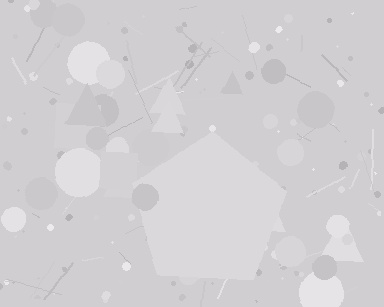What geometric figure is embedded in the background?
A pentagon is embedded in the background.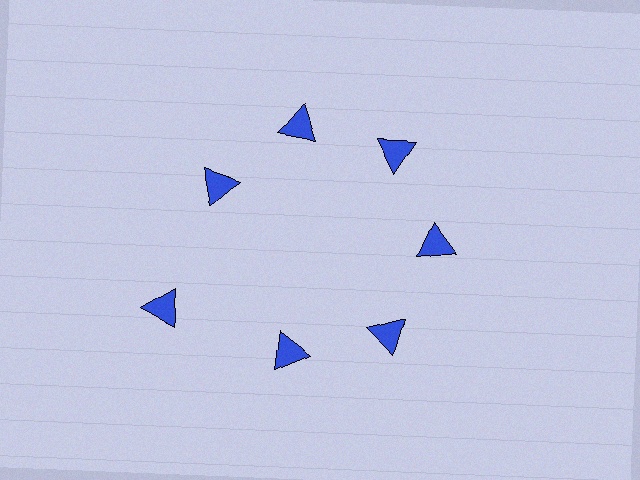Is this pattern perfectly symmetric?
No. The 7 blue triangles are arranged in a ring, but one element near the 8 o'clock position is pushed outward from the center, breaking the 7-fold rotational symmetry.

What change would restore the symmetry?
The symmetry would be restored by moving it inward, back onto the ring so that all 7 triangles sit at equal angles and equal distance from the center.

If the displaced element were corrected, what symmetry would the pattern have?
It would have 7-fold rotational symmetry — the pattern would map onto itself every 51 degrees.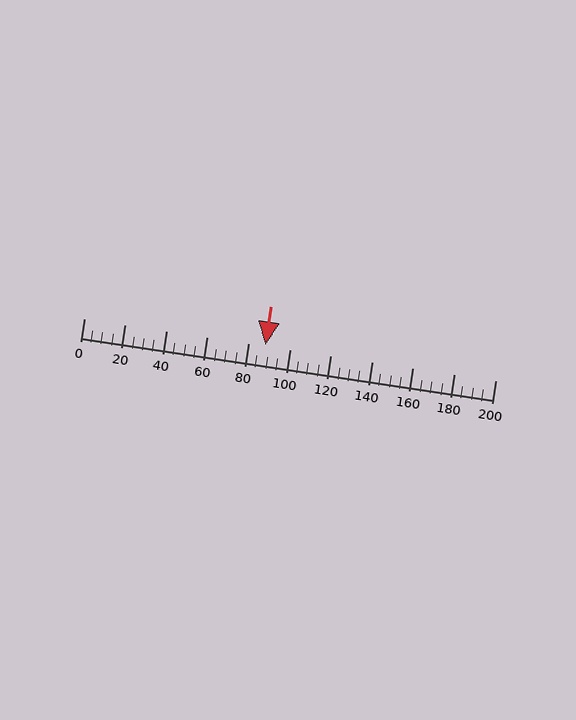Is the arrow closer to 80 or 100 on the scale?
The arrow is closer to 80.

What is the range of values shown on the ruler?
The ruler shows values from 0 to 200.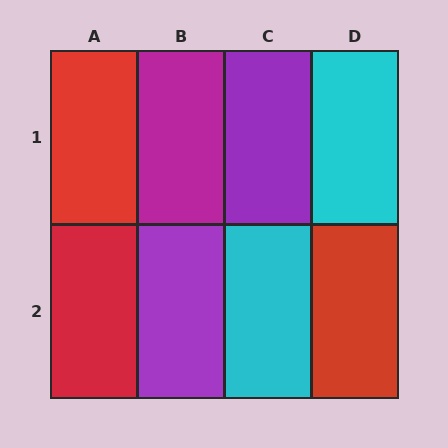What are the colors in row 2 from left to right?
Red, purple, cyan, red.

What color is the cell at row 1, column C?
Purple.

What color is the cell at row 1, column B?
Magenta.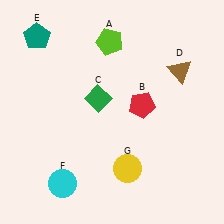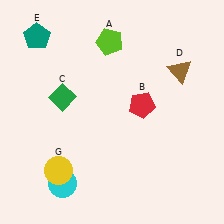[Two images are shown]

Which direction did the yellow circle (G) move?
The yellow circle (G) moved left.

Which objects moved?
The objects that moved are: the green diamond (C), the yellow circle (G).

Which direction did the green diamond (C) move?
The green diamond (C) moved left.